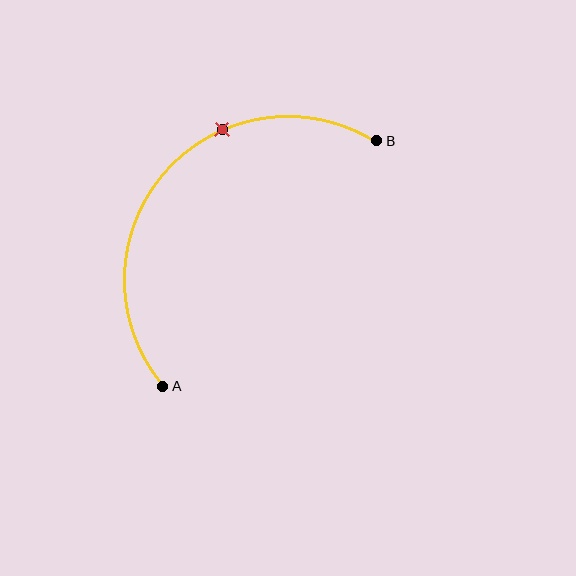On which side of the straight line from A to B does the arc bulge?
The arc bulges above and to the left of the straight line connecting A and B.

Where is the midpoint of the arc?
The arc midpoint is the point on the curve farthest from the straight line joining A and B. It sits above and to the left of that line.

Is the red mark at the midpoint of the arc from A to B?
No. The red mark lies on the arc but is closer to endpoint B. The arc midpoint would be at the point on the curve equidistant along the arc from both A and B.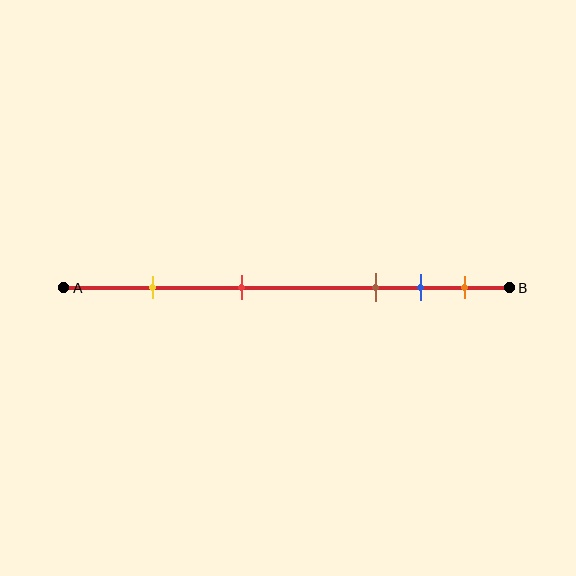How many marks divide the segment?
There are 5 marks dividing the segment.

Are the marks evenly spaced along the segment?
No, the marks are not evenly spaced.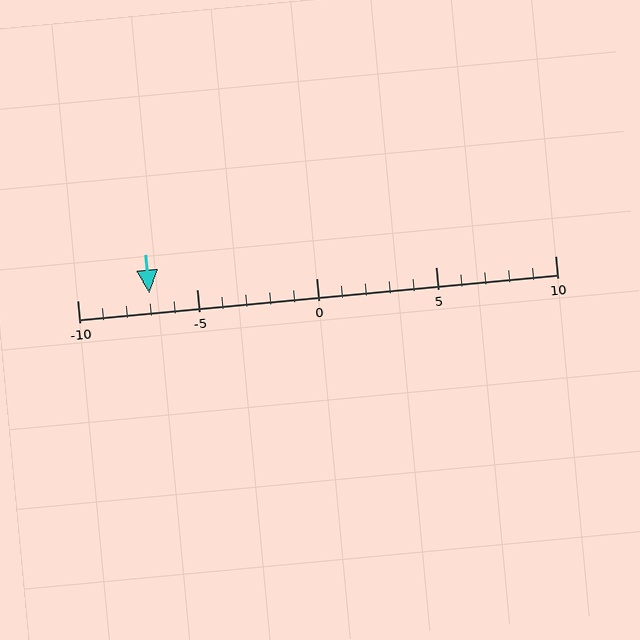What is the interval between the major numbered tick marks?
The major tick marks are spaced 5 units apart.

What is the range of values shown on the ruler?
The ruler shows values from -10 to 10.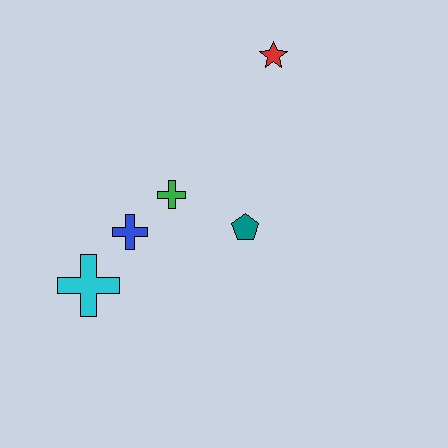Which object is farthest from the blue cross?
The red star is farthest from the blue cross.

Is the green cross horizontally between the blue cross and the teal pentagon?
Yes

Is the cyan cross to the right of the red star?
No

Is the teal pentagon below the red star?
Yes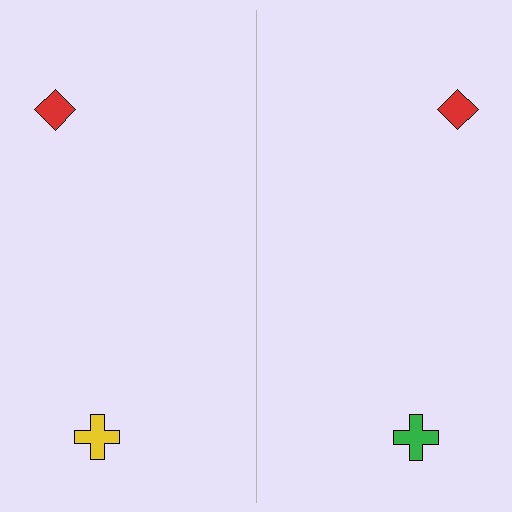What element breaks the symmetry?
The green cross on the right side breaks the symmetry — its mirror counterpart is yellow.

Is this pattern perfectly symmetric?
No, the pattern is not perfectly symmetric. The green cross on the right side breaks the symmetry — its mirror counterpart is yellow.